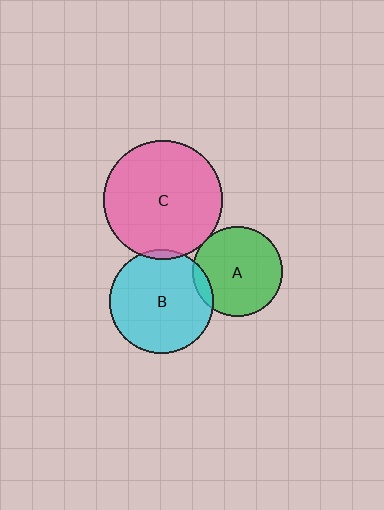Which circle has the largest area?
Circle C (pink).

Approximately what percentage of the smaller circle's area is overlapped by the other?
Approximately 5%.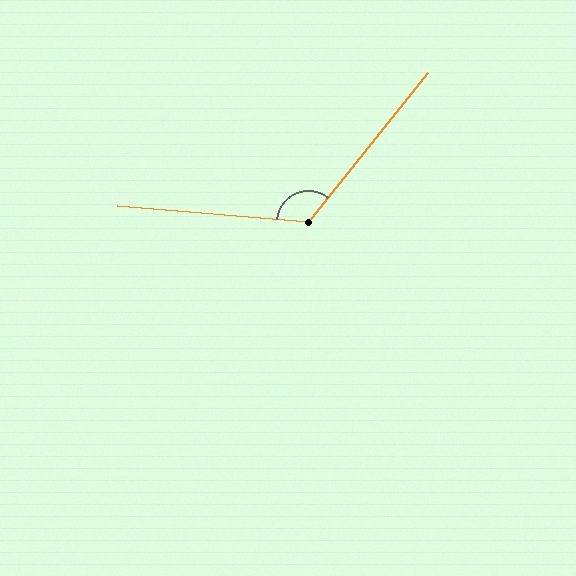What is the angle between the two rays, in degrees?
Approximately 124 degrees.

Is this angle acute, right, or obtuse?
It is obtuse.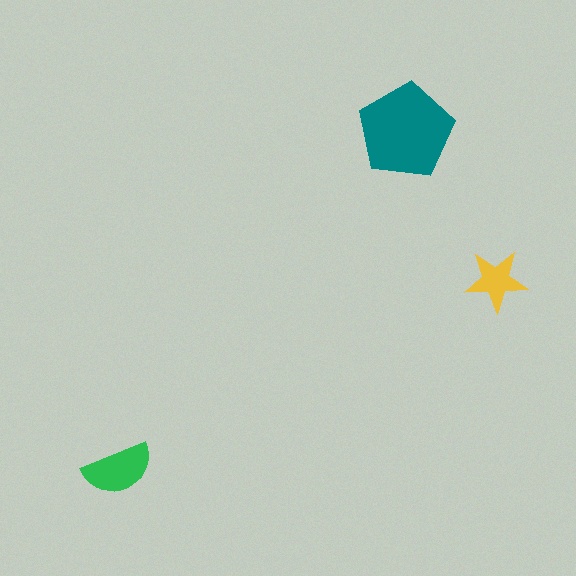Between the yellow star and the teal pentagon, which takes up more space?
The teal pentagon.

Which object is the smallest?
The yellow star.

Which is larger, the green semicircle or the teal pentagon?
The teal pentagon.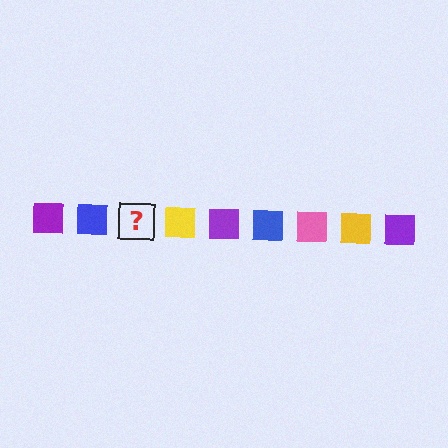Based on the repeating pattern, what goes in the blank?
The blank should be a pink square.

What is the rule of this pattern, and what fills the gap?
The rule is that the pattern cycles through purple, blue, pink, yellow squares. The gap should be filled with a pink square.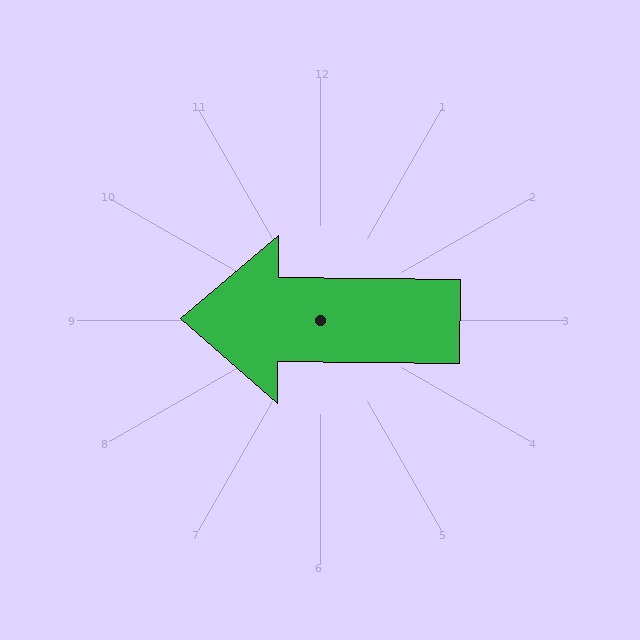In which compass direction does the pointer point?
West.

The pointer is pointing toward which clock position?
Roughly 9 o'clock.